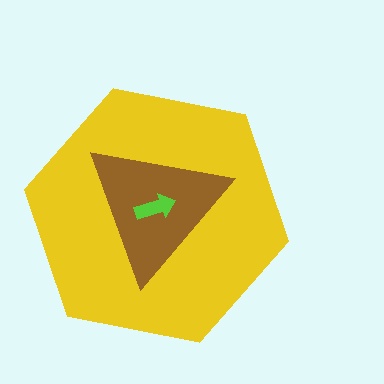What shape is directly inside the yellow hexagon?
The brown triangle.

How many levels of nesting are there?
3.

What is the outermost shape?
The yellow hexagon.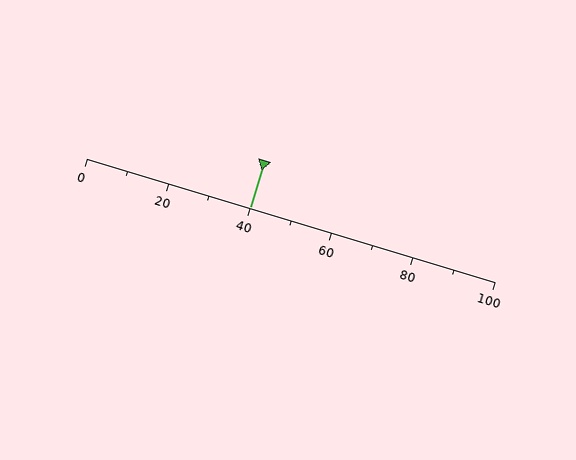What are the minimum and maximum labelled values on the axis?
The axis runs from 0 to 100.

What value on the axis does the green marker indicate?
The marker indicates approximately 40.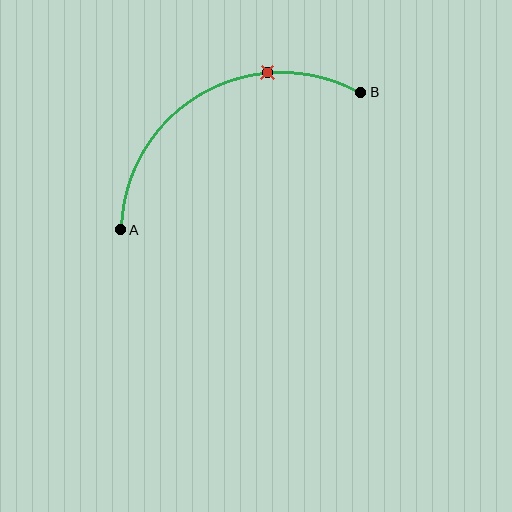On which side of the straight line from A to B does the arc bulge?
The arc bulges above the straight line connecting A and B.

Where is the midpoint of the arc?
The arc midpoint is the point on the curve farthest from the straight line joining A and B. It sits above that line.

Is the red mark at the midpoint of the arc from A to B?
No. The red mark lies on the arc but is closer to endpoint B. The arc midpoint would be at the point on the curve equidistant along the arc from both A and B.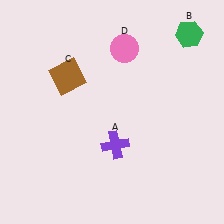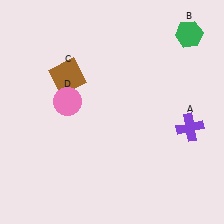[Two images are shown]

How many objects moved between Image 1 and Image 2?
2 objects moved between the two images.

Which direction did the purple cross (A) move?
The purple cross (A) moved right.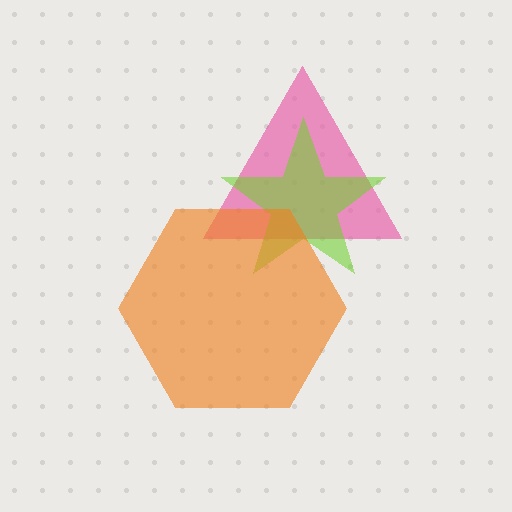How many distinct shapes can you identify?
There are 3 distinct shapes: a pink triangle, a lime star, an orange hexagon.